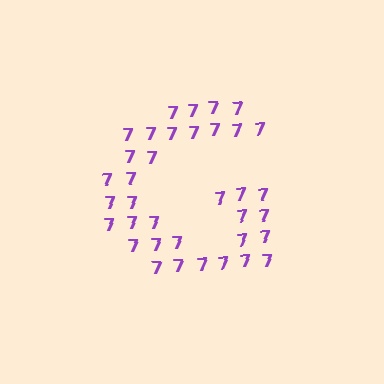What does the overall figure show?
The overall figure shows the letter G.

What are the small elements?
The small elements are digit 7's.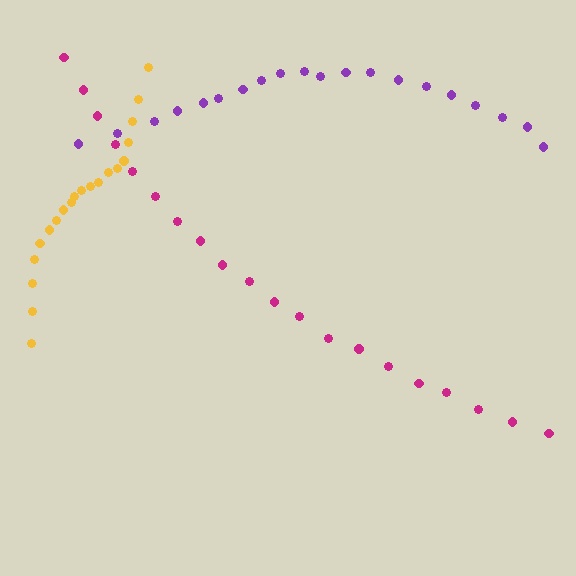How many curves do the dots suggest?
There are 3 distinct paths.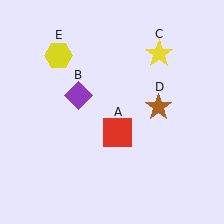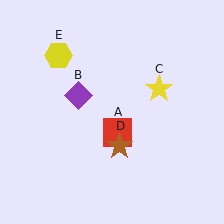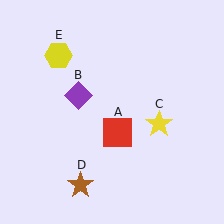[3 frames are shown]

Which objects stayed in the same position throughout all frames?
Red square (object A) and purple diamond (object B) and yellow hexagon (object E) remained stationary.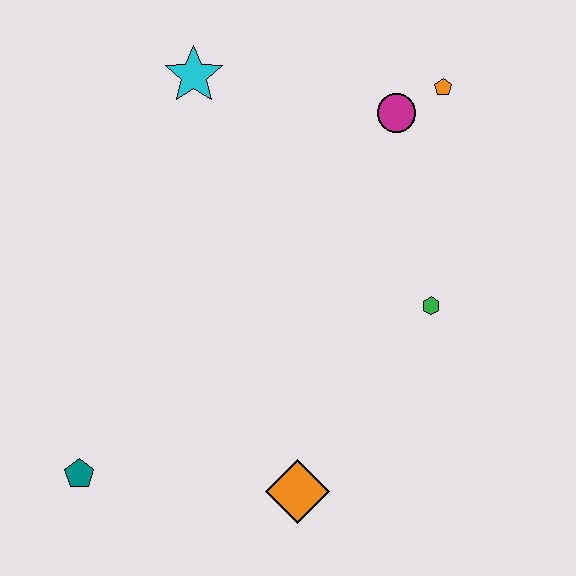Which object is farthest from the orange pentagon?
The teal pentagon is farthest from the orange pentagon.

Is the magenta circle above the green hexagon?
Yes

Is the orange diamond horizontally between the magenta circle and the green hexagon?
No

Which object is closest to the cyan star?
The magenta circle is closest to the cyan star.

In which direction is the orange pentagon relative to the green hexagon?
The orange pentagon is above the green hexagon.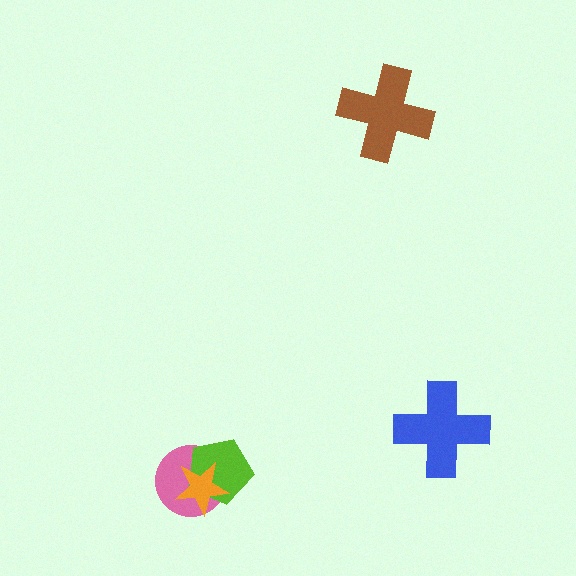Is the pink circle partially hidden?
Yes, it is partially covered by another shape.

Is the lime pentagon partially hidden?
Yes, it is partially covered by another shape.